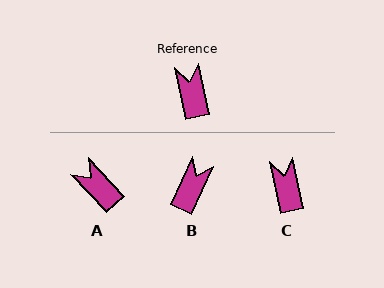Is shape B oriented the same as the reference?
No, it is off by about 37 degrees.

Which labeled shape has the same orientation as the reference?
C.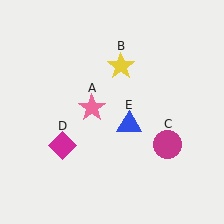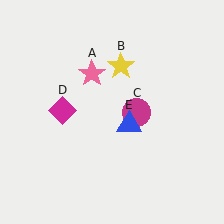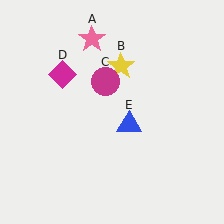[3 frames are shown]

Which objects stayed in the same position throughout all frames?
Yellow star (object B) and blue triangle (object E) remained stationary.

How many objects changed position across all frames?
3 objects changed position: pink star (object A), magenta circle (object C), magenta diamond (object D).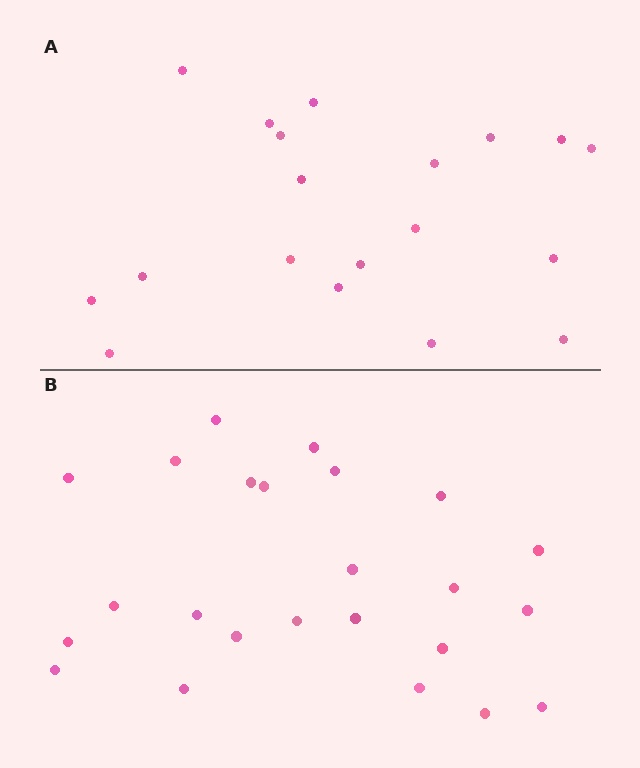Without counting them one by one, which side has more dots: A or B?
Region B (the bottom region) has more dots.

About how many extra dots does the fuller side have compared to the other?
Region B has about 5 more dots than region A.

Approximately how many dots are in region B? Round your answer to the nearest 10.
About 20 dots. (The exact count is 24, which rounds to 20.)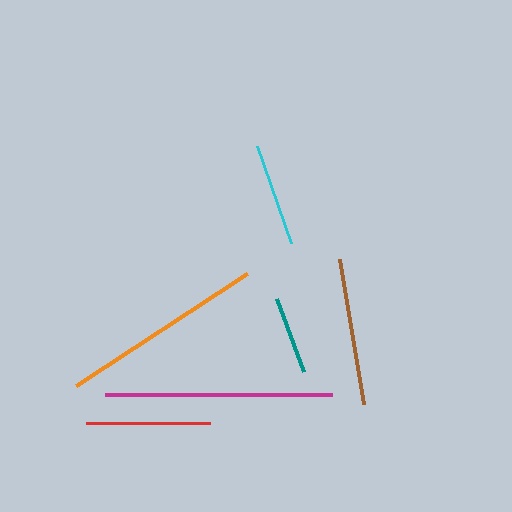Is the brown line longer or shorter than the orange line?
The orange line is longer than the brown line.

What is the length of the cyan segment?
The cyan segment is approximately 103 pixels long.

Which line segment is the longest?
The magenta line is the longest at approximately 227 pixels.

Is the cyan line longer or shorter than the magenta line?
The magenta line is longer than the cyan line.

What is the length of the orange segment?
The orange segment is approximately 205 pixels long.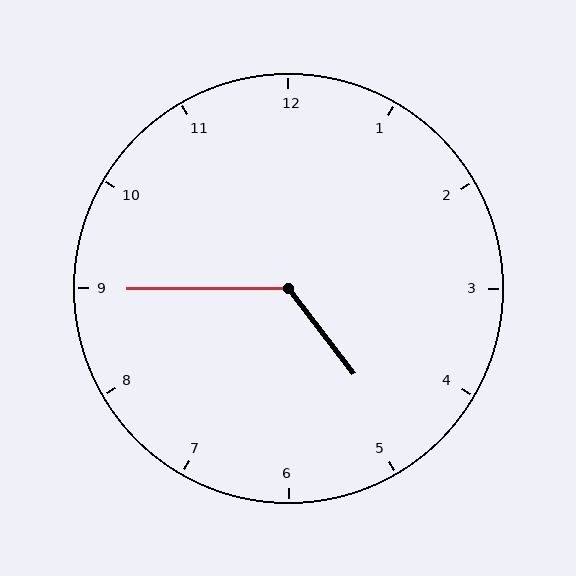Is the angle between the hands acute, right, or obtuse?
It is obtuse.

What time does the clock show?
4:45.